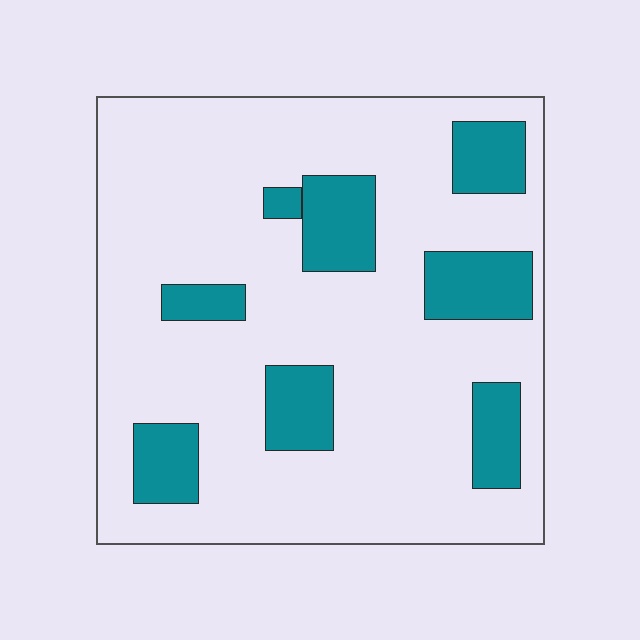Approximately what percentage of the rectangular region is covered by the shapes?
Approximately 20%.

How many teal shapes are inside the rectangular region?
8.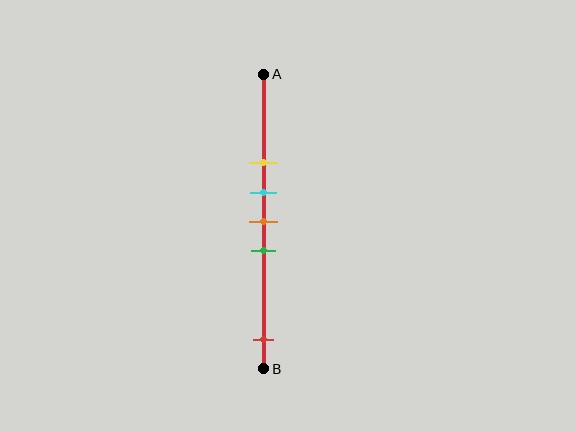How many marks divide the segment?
There are 5 marks dividing the segment.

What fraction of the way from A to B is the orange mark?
The orange mark is approximately 50% (0.5) of the way from A to B.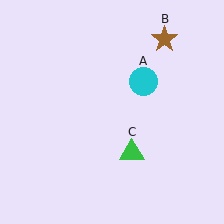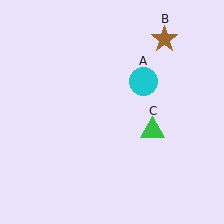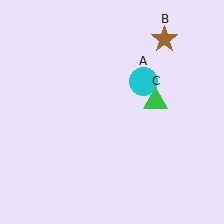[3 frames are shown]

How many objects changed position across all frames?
1 object changed position: green triangle (object C).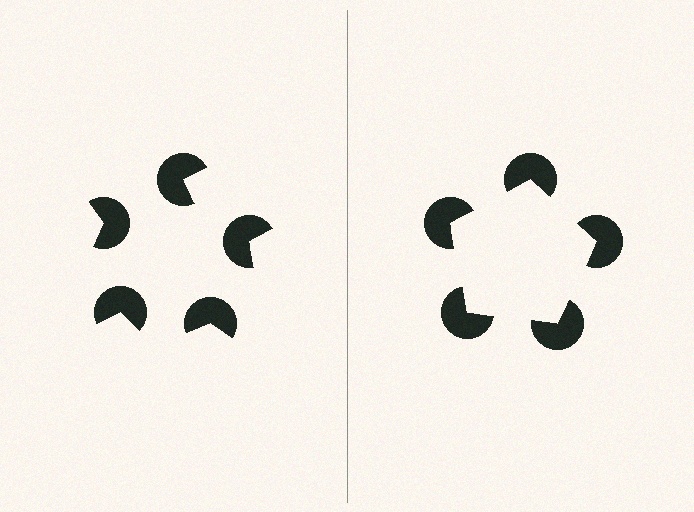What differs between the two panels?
The pac-man discs are positioned identically on both sides; only the wedge orientations differ. On the right they align to a pentagon; on the left they are misaligned.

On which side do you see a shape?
An illusory pentagon appears on the right side. On the left side the wedge cuts are rotated, so no coherent shape forms.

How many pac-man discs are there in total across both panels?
10 — 5 on each side.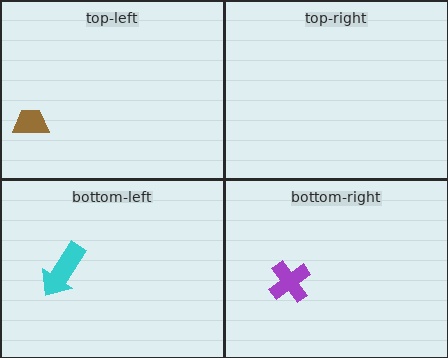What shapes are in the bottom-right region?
The purple cross.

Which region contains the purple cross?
The bottom-right region.